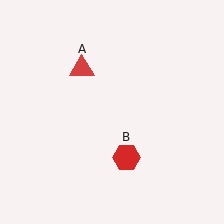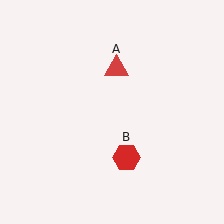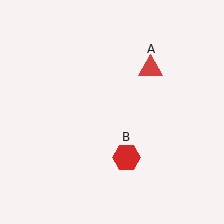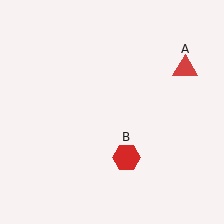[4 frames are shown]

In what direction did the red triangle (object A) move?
The red triangle (object A) moved right.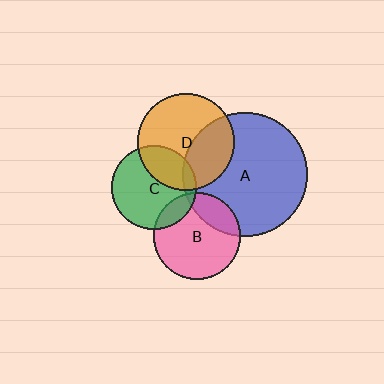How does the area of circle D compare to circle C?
Approximately 1.3 times.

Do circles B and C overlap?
Yes.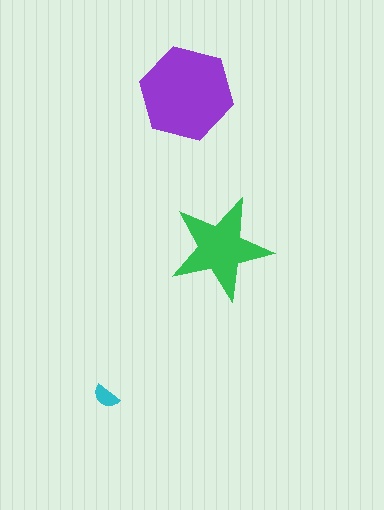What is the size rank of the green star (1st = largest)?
2nd.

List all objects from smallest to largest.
The cyan semicircle, the green star, the purple hexagon.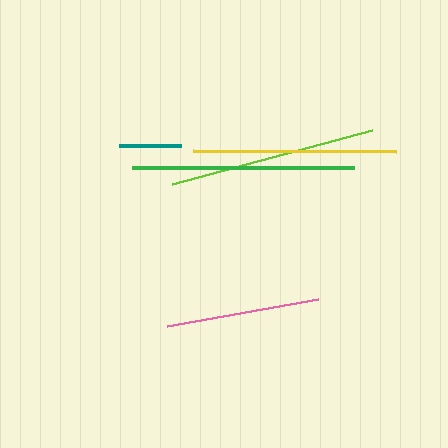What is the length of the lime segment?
The lime segment is approximately 207 pixels long.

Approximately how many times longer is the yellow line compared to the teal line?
The yellow line is approximately 3.3 times the length of the teal line.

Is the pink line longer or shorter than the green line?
The green line is longer than the pink line.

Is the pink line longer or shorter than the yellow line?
The yellow line is longer than the pink line.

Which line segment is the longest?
The green line is the longest at approximately 222 pixels.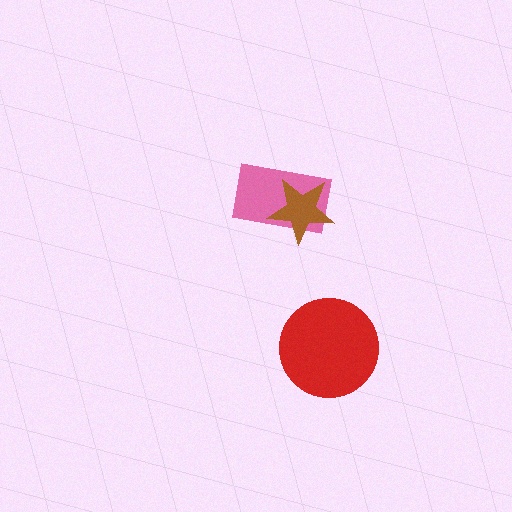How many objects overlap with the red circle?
0 objects overlap with the red circle.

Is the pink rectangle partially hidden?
Yes, it is partially covered by another shape.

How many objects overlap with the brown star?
1 object overlaps with the brown star.